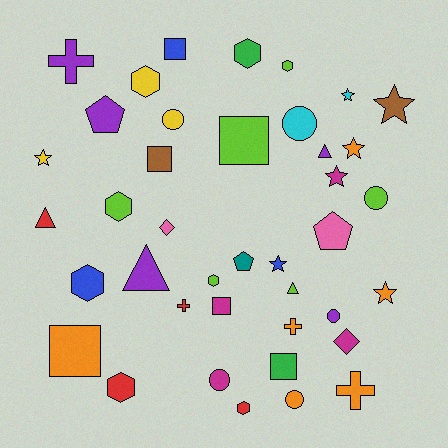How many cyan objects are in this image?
There are 2 cyan objects.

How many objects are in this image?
There are 40 objects.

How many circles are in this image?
There are 6 circles.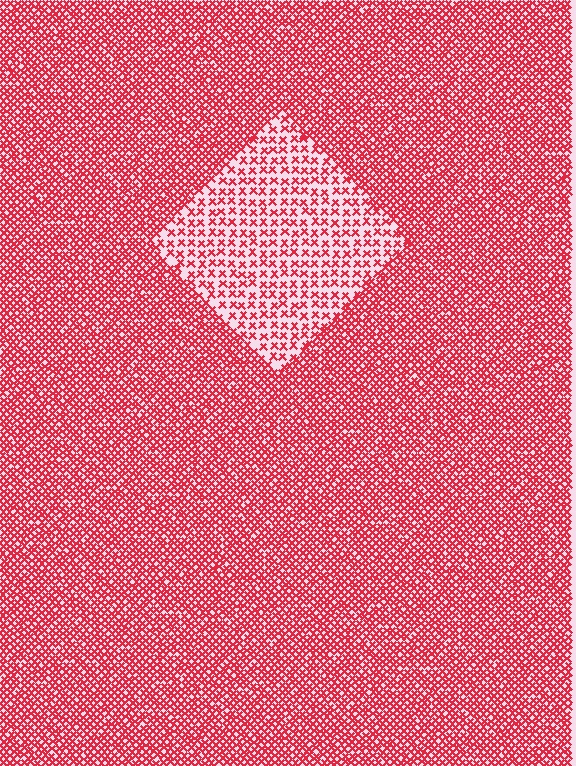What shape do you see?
I see a diamond.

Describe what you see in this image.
The image contains small red elements arranged at two different densities. A diamond-shaped region is visible where the elements are less densely packed than the surrounding area.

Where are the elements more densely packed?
The elements are more densely packed outside the diamond boundary.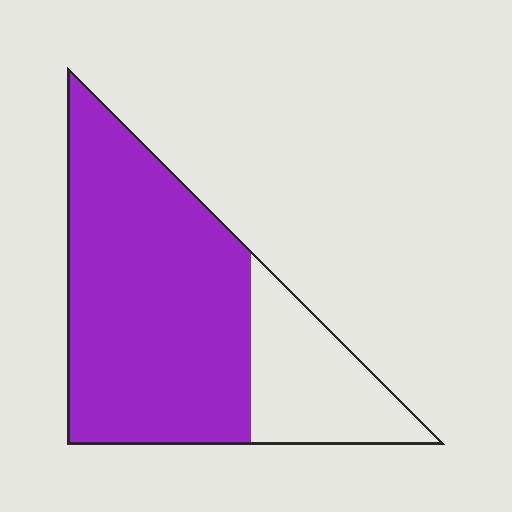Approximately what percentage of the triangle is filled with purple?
Approximately 75%.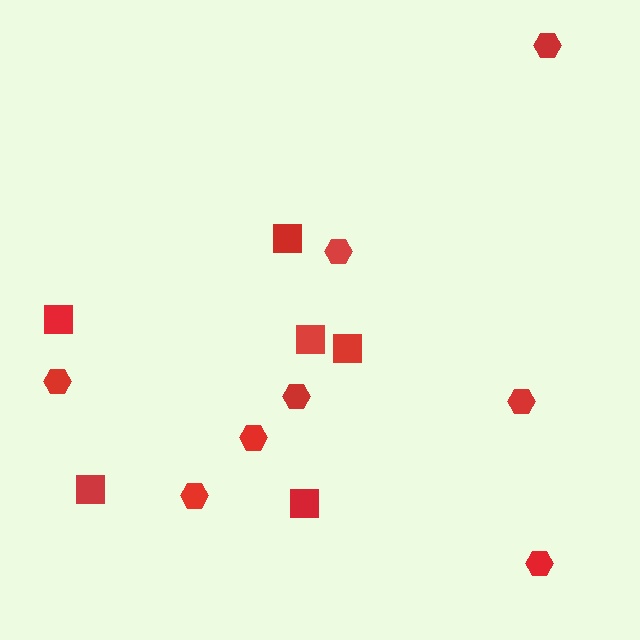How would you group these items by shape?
There are 2 groups: one group of hexagons (8) and one group of squares (6).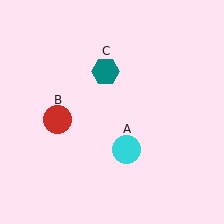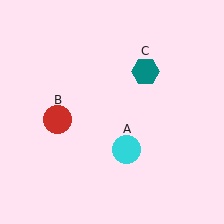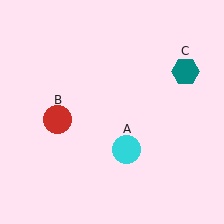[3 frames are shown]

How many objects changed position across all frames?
1 object changed position: teal hexagon (object C).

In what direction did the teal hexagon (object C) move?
The teal hexagon (object C) moved right.